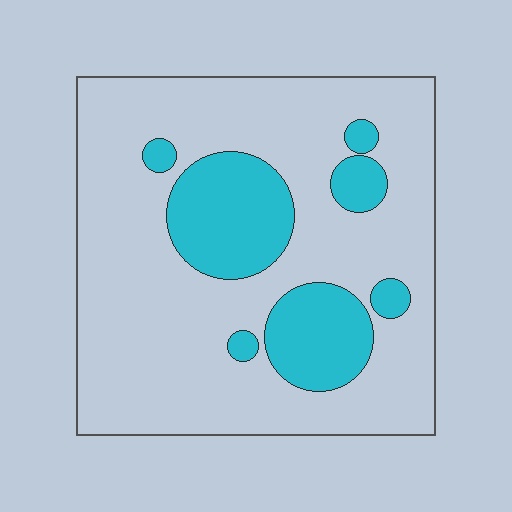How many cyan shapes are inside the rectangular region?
7.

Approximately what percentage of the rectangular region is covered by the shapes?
Approximately 25%.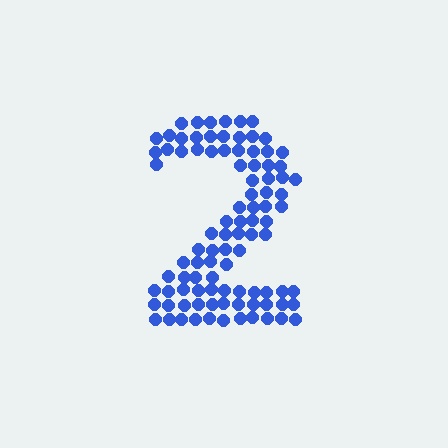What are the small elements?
The small elements are circles.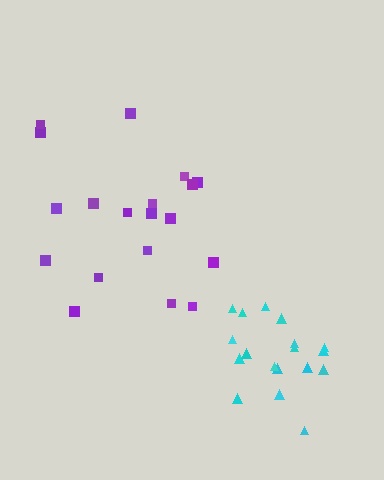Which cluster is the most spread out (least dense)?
Purple.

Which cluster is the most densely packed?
Cyan.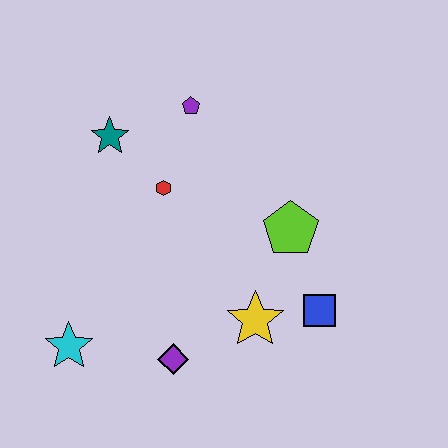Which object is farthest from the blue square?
The teal star is farthest from the blue square.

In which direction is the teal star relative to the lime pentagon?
The teal star is to the left of the lime pentagon.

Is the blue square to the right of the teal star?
Yes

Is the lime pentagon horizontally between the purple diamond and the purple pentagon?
No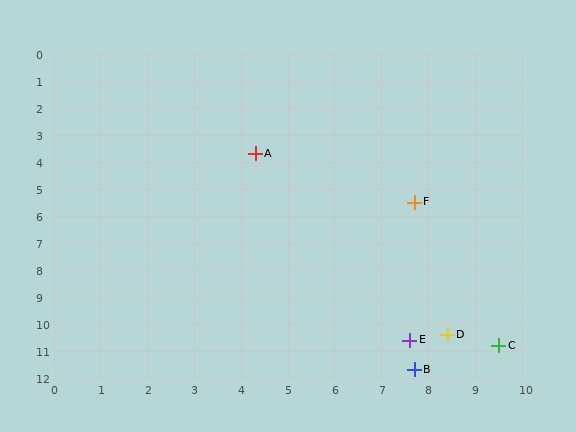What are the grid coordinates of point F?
Point F is at approximately (7.7, 5.5).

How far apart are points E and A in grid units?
Points E and A are about 7.6 grid units apart.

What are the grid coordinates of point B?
Point B is at approximately (7.7, 11.7).